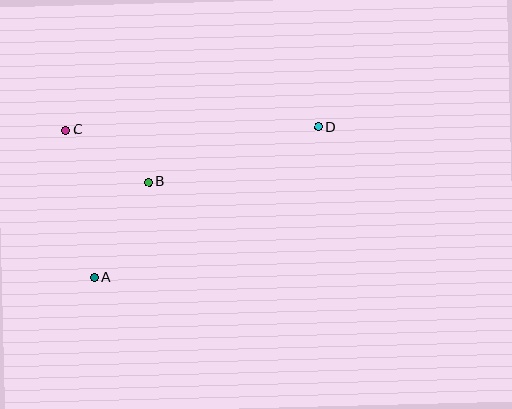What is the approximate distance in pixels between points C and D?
The distance between C and D is approximately 252 pixels.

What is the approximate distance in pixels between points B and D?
The distance between B and D is approximately 178 pixels.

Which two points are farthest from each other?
Points A and D are farthest from each other.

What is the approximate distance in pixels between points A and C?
The distance between A and C is approximately 150 pixels.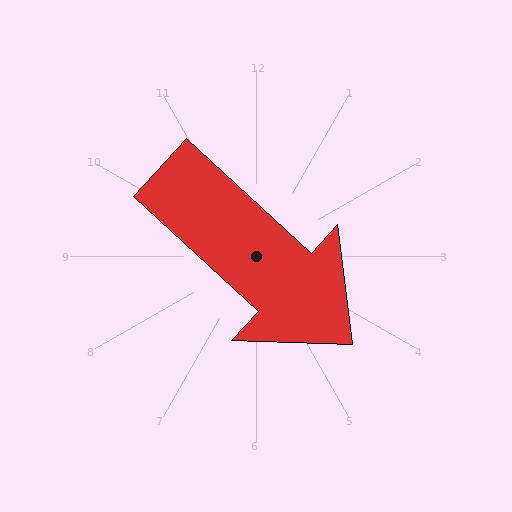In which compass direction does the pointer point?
Southeast.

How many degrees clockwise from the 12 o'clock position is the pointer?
Approximately 132 degrees.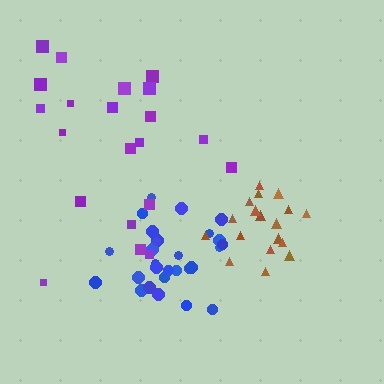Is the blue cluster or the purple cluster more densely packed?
Blue.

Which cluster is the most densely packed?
Blue.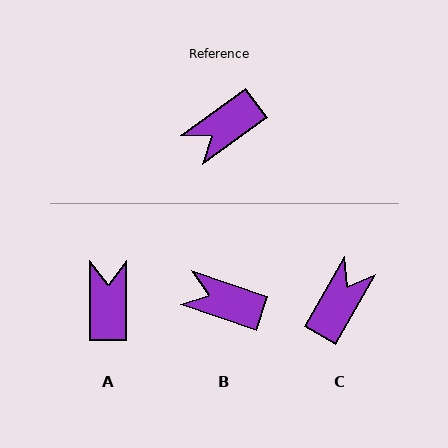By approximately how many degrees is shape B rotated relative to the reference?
Approximately 55 degrees clockwise.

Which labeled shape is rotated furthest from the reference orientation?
C, about 156 degrees away.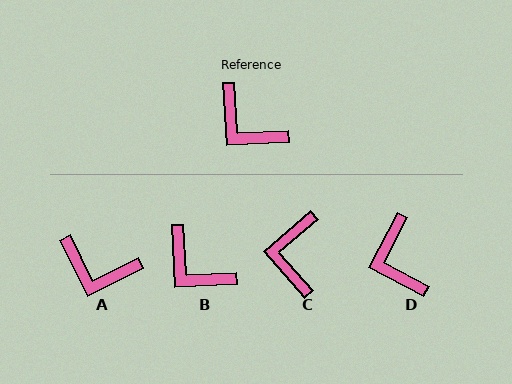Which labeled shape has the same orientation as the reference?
B.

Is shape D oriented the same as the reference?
No, it is off by about 30 degrees.